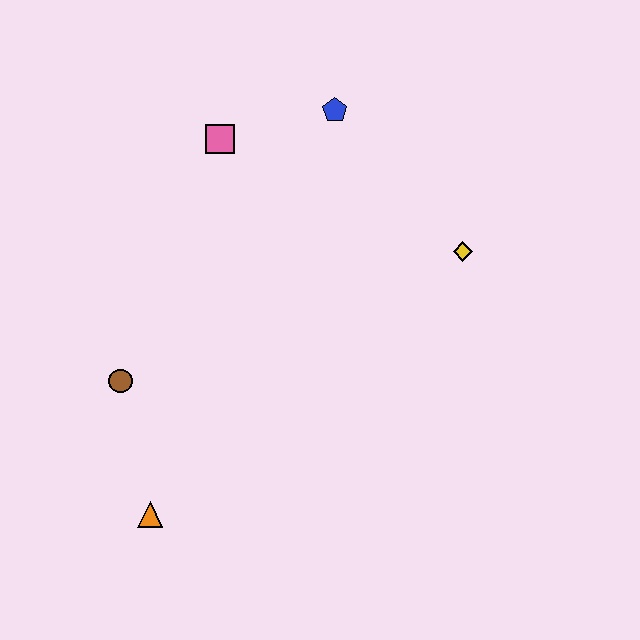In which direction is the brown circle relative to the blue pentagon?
The brown circle is below the blue pentagon.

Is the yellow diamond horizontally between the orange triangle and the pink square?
No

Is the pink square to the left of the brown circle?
No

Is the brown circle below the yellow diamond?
Yes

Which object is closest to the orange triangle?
The brown circle is closest to the orange triangle.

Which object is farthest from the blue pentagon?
The orange triangle is farthest from the blue pentagon.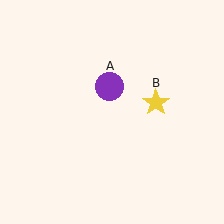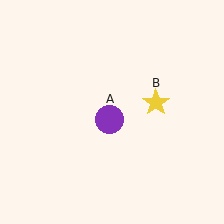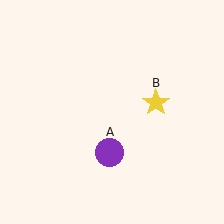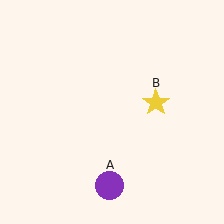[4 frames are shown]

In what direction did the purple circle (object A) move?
The purple circle (object A) moved down.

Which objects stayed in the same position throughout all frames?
Yellow star (object B) remained stationary.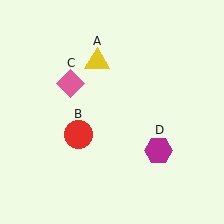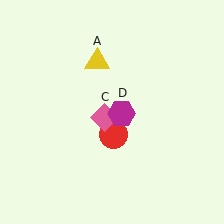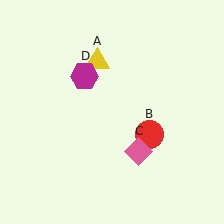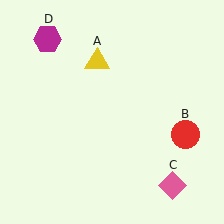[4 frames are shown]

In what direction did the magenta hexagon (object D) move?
The magenta hexagon (object D) moved up and to the left.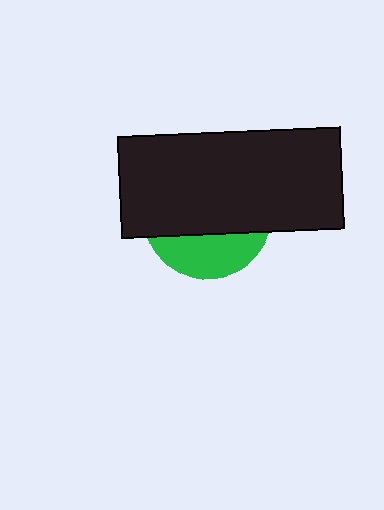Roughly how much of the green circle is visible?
A small part of it is visible (roughly 31%).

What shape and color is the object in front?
The object in front is a black rectangle.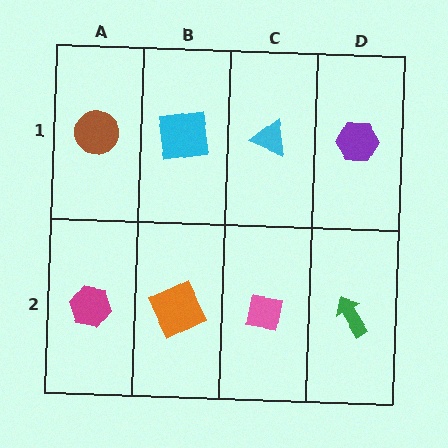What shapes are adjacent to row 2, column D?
A purple hexagon (row 1, column D), a pink square (row 2, column C).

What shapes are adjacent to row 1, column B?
An orange square (row 2, column B), a brown circle (row 1, column A), a cyan triangle (row 1, column C).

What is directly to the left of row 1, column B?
A brown circle.